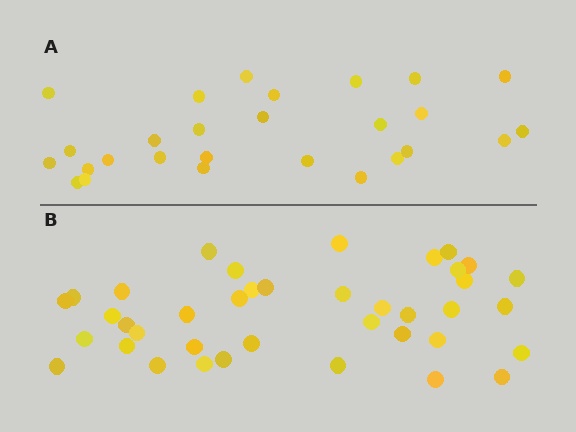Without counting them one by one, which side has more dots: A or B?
Region B (the bottom region) has more dots.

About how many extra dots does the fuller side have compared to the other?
Region B has roughly 12 or so more dots than region A.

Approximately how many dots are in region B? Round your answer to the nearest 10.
About 40 dots. (The exact count is 39, which rounds to 40.)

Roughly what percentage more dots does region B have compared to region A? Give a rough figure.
About 45% more.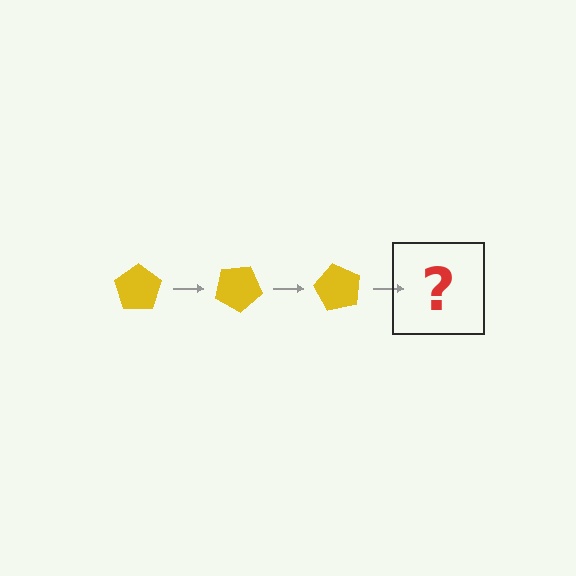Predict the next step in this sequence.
The next step is a yellow pentagon rotated 90 degrees.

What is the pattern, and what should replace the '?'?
The pattern is that the pentagon rotates 30 degrees each step. The '?' should be a yellow pentagon rotated 90 degrees.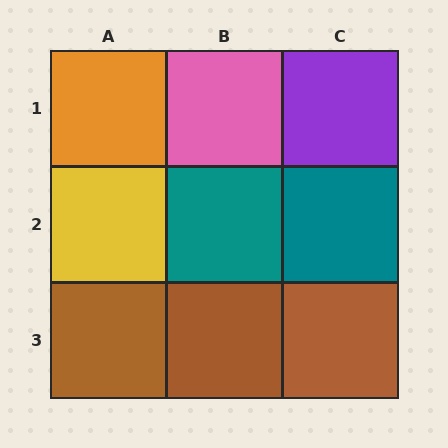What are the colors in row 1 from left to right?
Orange, pink, purple.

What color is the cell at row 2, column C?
Teal.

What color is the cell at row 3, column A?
Brown.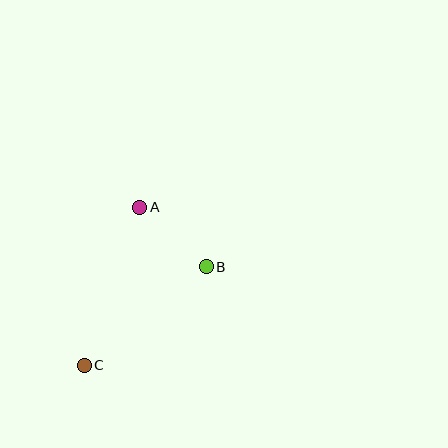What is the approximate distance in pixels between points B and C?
The distance between B and C is approximately 157 pixels.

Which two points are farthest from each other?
Points A and C are farthest from each other.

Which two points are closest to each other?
Points A and B are closest to each other.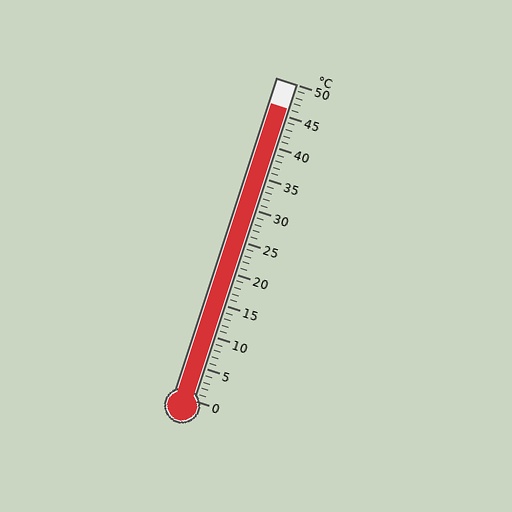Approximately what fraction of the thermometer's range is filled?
The thermometer is filled to approximately 90% of its range.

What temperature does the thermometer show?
The thermometer shows approximately 46°C.